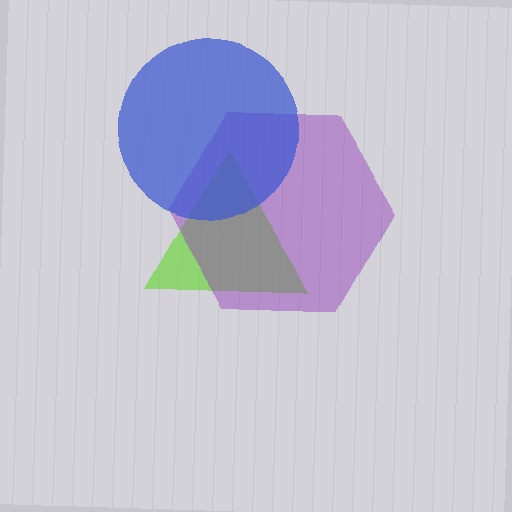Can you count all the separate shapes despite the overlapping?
Yes, there are 3 separate shapes.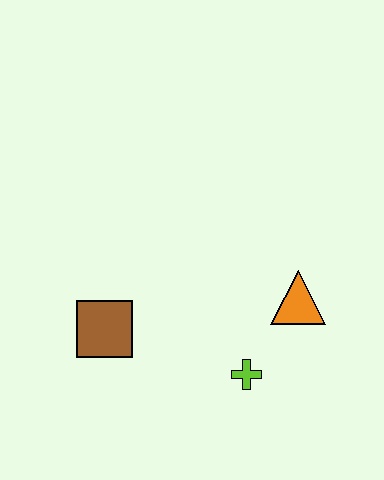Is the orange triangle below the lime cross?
No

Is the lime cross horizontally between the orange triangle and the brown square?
Yes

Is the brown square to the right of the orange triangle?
No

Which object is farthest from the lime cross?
The brown square is farthest from the lime cross.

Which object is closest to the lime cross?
The orange triangle is closest to the lime cross.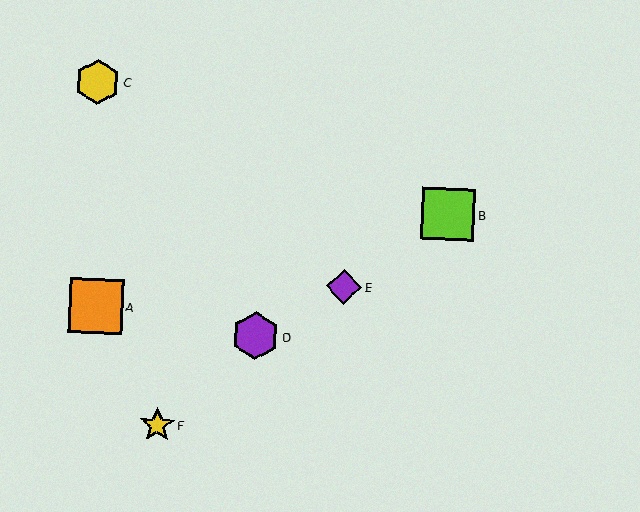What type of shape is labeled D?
Shape D is a purple hexagon.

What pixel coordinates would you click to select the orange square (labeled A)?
Click at (96, 306) to select the orange square A.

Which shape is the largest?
The orange square (labeled A) is the largest.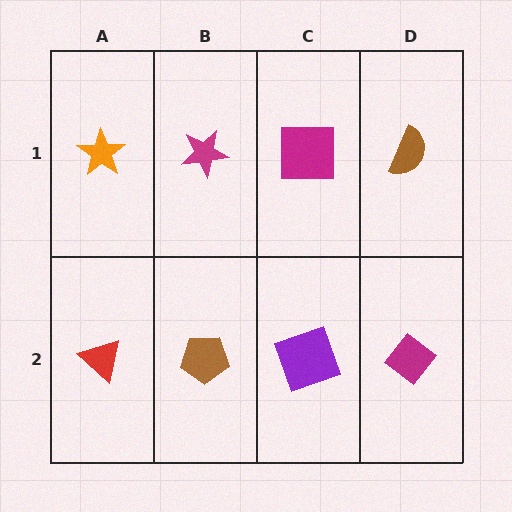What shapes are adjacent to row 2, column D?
A brown semicircle (row 1, column D), a purple square (row 2, column C).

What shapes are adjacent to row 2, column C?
A magenta square (row 1, column C), a brown pentagon (row 2, column B), a magenta diamond (row 2, column D).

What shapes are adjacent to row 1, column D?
A magenta diamond (row 2, column D), a magenta square (row 1, column C).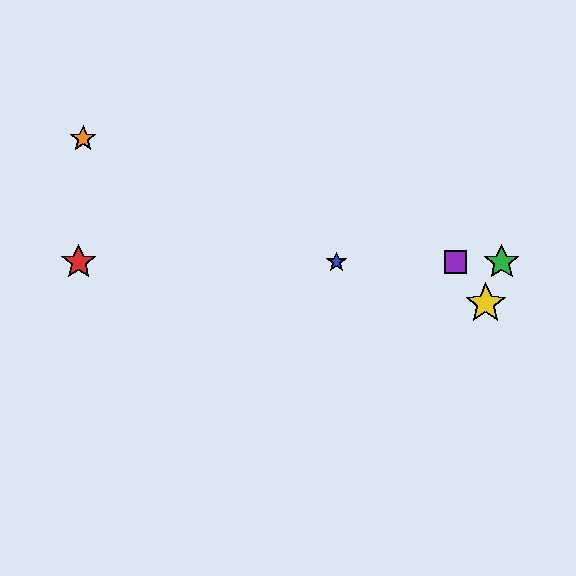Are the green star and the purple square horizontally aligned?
Yes, both are at y≈262.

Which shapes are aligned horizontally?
The red star, the blue star, the green star, the purple square are aligned horizontally.